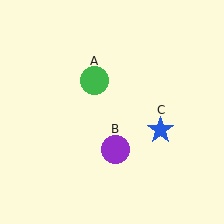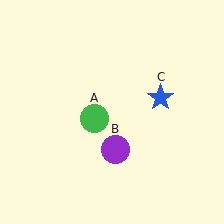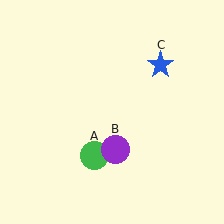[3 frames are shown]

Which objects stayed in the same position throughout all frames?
Purple circle (object B) remained stationary.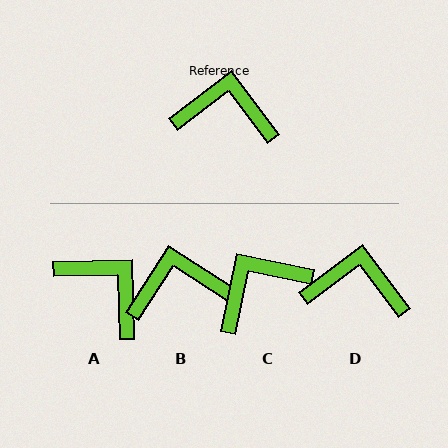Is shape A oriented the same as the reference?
No, it is off by about 36 degrees.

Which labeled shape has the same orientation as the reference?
D.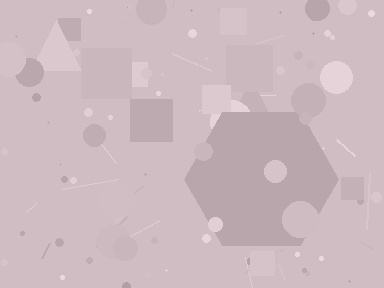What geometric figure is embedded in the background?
A hexagon is embedded in the background.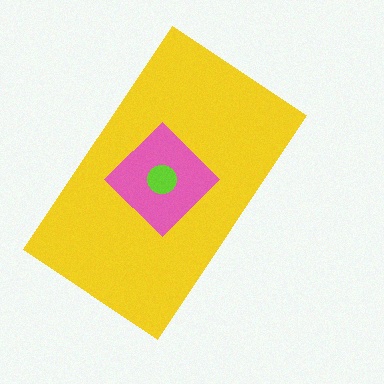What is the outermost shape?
The yellow rectangle.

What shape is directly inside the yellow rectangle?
The pink diamond.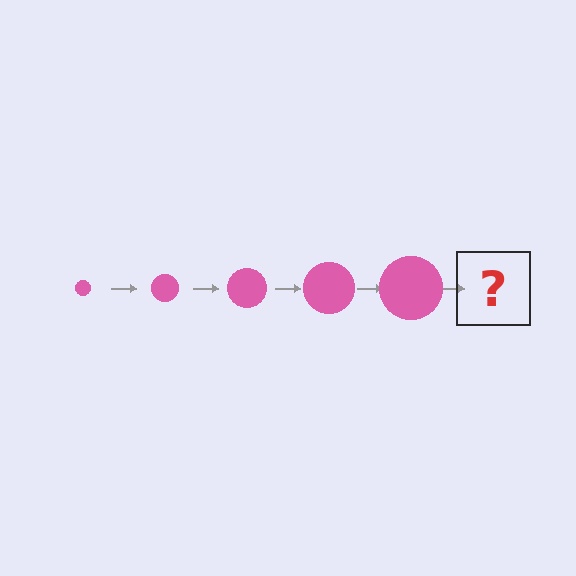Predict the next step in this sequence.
The next step is a pink circle, larger than the previous one.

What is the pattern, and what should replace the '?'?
The pattern is that the circle gets progressively larger each step. The '?' should be a pink circle, larger than the previous one.